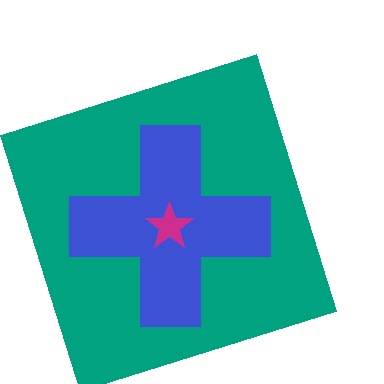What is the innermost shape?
The magenta star.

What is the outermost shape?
The teal square.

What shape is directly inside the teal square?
The blue cross.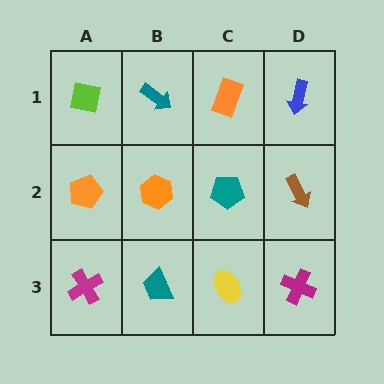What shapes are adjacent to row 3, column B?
An orange hexagon (row 2, column B), a magenta cross (row 3, column A), a yellow ellipse (row 3, column C).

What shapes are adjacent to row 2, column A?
A lime square (row 1, column A), a magenta cross (row 3, column A), an orange hexagon (row 2, column B).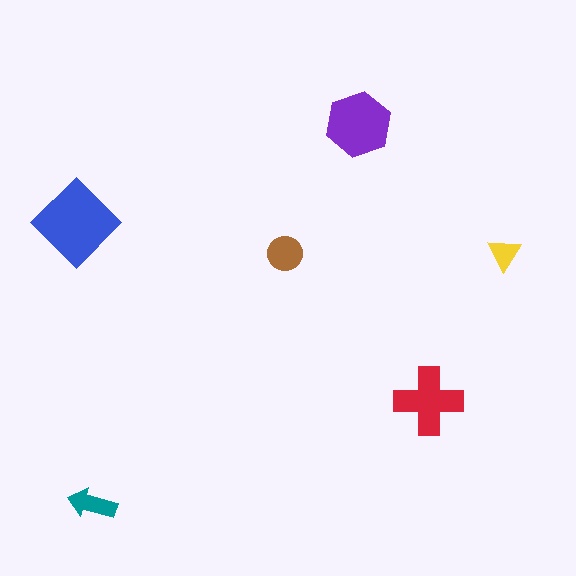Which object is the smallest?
The yellow triangle.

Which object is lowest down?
The teal arrow is bottommost.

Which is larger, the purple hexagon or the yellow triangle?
The purple hexagon.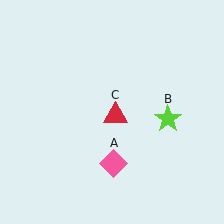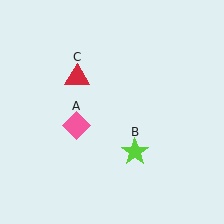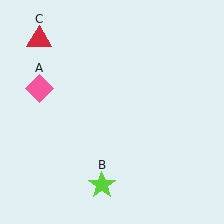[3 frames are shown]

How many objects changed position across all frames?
3 objects changed position: pink diamond (object A), lime star (object B), red triangle (object C).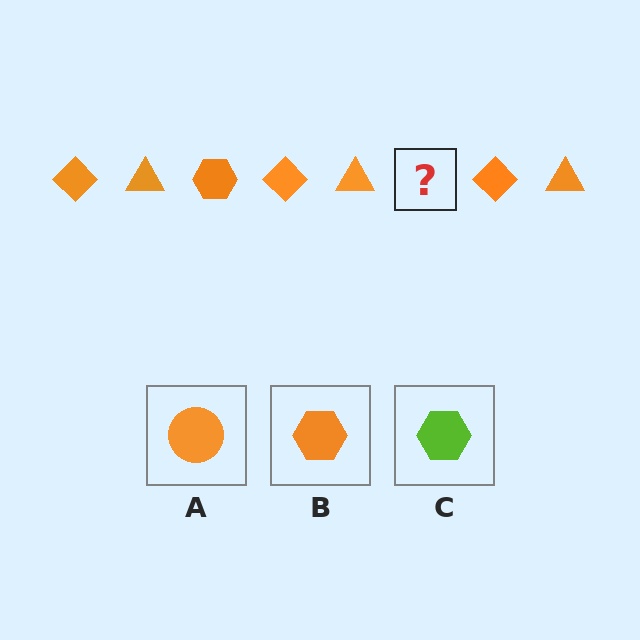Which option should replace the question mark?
Option B.